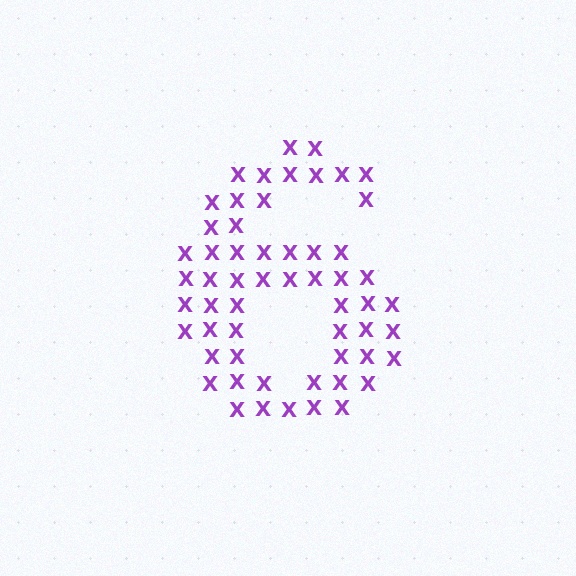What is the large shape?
The large shape is the digit 6.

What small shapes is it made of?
It is made of small letter X's.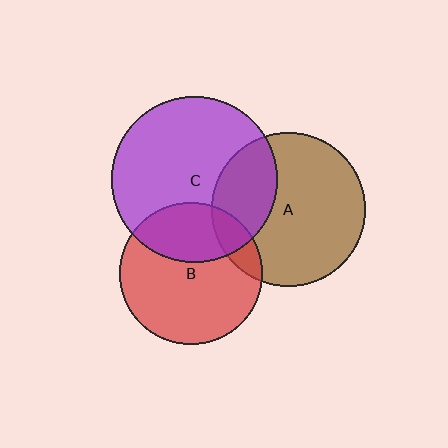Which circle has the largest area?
Circle C (purple).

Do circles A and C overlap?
Yes.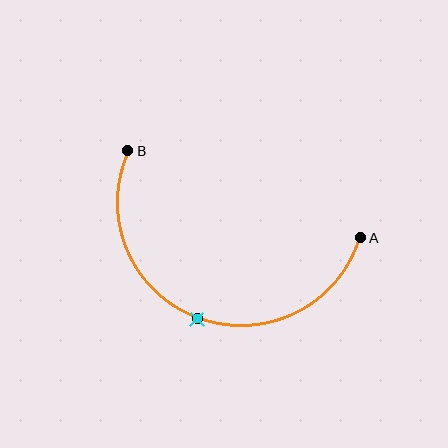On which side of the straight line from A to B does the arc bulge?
The arc bulges below the straight line connecting A and B.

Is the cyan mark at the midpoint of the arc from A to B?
Yes. The cyan mark lies on the arc at equal arc-length from both A and B — it is the arc midpoint.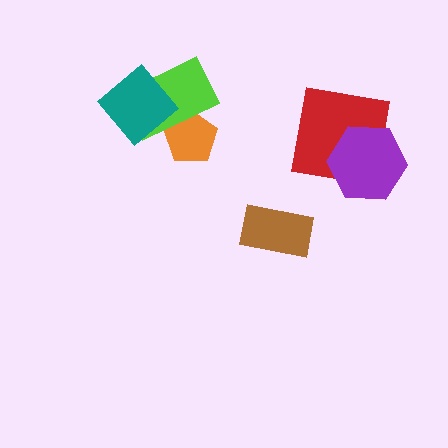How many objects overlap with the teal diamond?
2 objects overlap with the teal diamond.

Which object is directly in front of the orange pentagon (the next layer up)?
The lime rectangle is directly in front of the orange pentagon.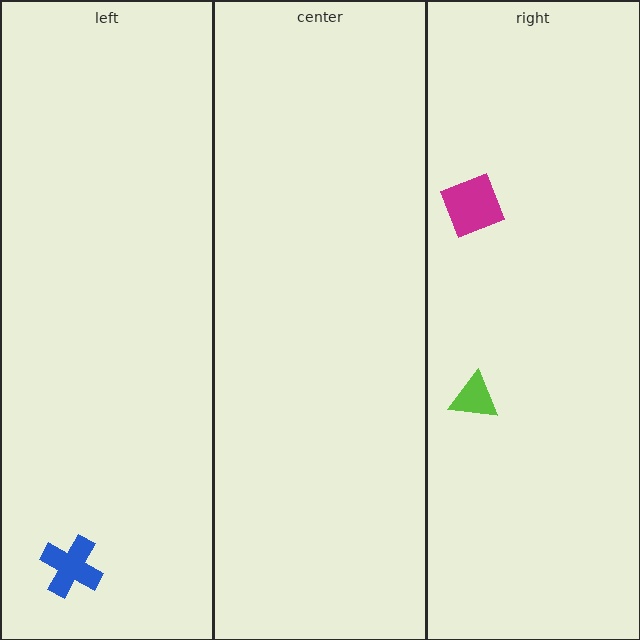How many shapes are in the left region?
1.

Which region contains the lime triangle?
The right region.